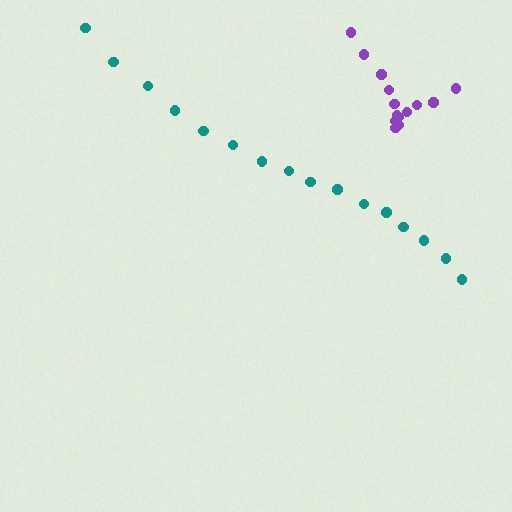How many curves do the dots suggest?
There are 2 distinct paths.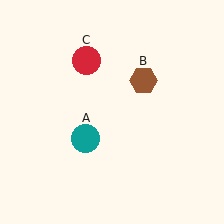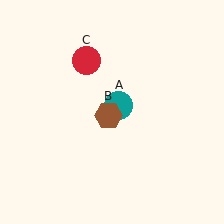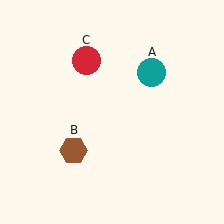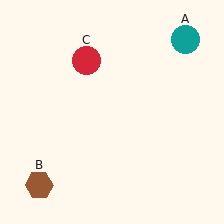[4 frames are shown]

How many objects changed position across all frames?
2 objects changed position: teal circle (object A), brown hexagon (object B).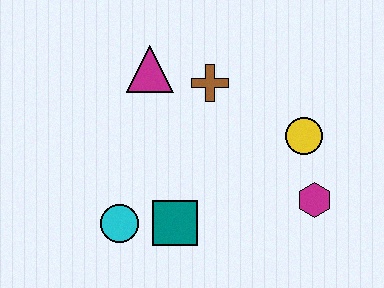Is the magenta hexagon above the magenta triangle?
No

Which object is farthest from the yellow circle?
The cyan circle is farthest from the yellow circle.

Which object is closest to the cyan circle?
The teal square is closest to the cyan circle.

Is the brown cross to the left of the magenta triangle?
No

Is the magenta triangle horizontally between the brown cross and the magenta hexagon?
No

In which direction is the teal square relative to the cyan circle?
The teal square is to the right of the cyan circle.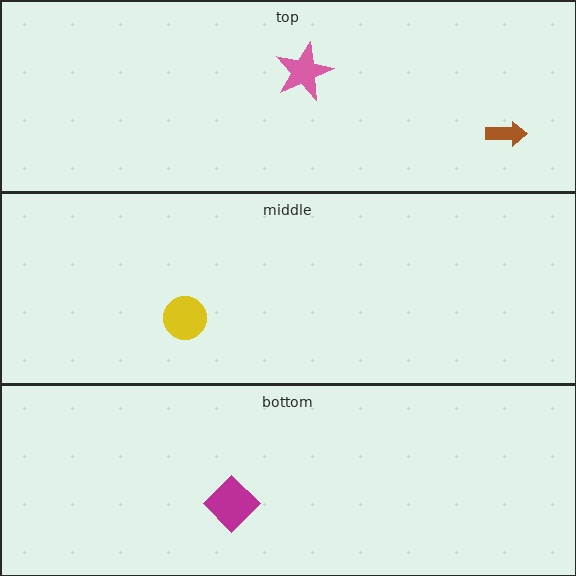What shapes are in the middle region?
The yellow circle.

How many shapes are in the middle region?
1.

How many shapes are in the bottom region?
1.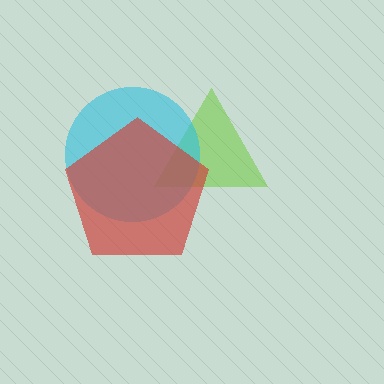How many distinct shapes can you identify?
There are 3 distinct shapes: a lime triangle, a cyan circle, a red pentagon.